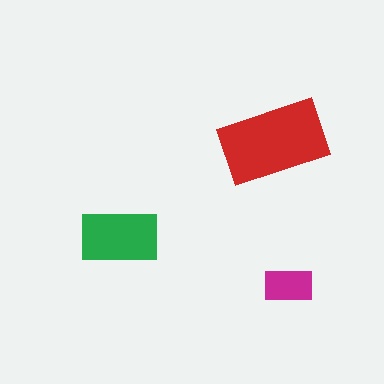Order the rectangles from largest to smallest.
the red one, the green one, the magenta one.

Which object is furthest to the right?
The magenta rectangle is rightmost.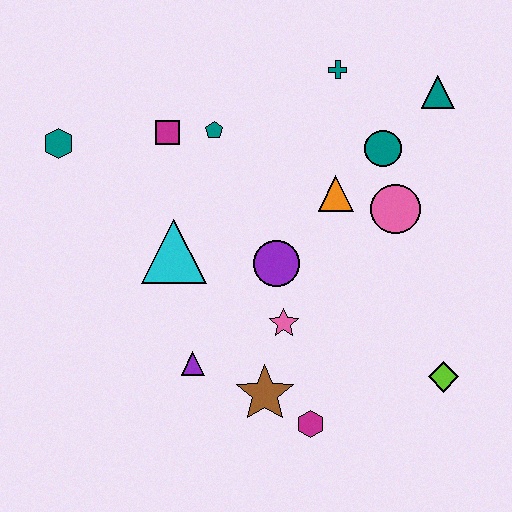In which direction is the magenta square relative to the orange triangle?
The magenta square is to the left of the orange triangle.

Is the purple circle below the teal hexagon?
Yes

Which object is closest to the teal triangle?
The teal circle is closest to the teal triangle.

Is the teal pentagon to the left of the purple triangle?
No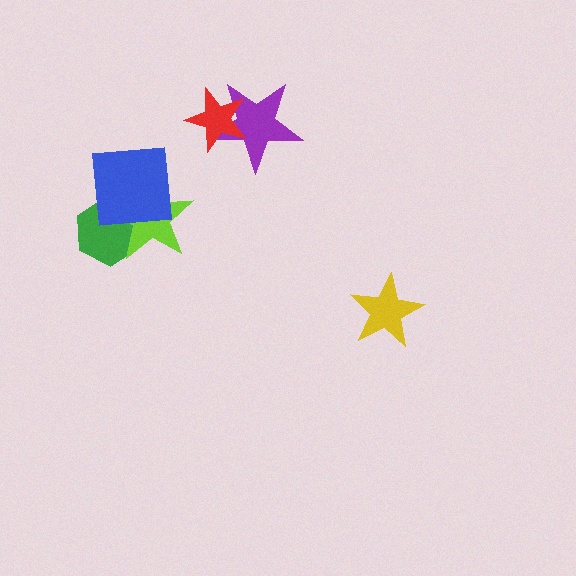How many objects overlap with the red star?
1 object overlaps with the red star.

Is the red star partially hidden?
No, no other shape covers it.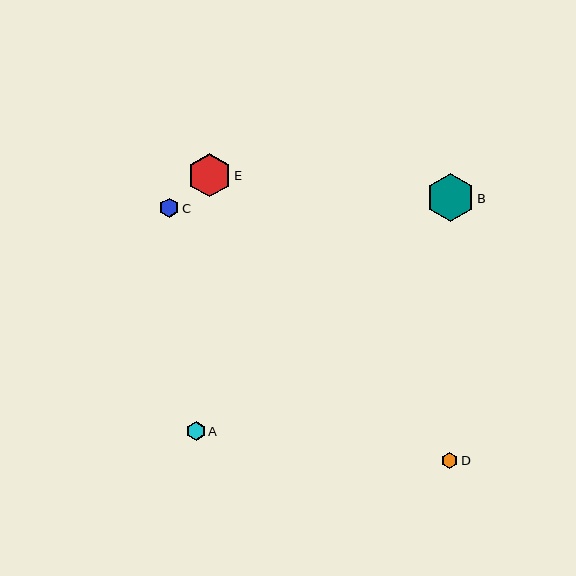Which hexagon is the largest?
Hexagon B is the largest with a size of approximately 48 pixels.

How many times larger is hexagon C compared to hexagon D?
Hexagon C is approximately 1.1 times the size of hexagon D.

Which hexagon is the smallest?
Hexagon D is the smallest with a size of approximately 17 pixels.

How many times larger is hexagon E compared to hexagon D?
Hexagon E is approximately 2.6 times the size of hexagon D.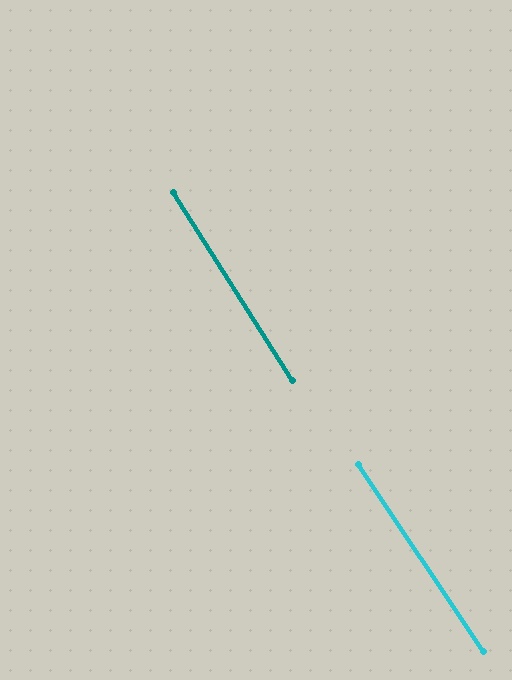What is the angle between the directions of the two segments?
Approximately 1 degree.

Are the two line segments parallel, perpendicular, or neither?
Parallel — their directions differ by only 1.3°.